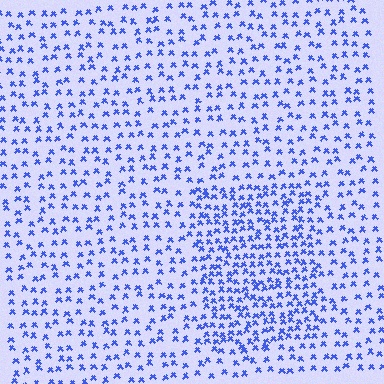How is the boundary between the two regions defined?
The boundary is defined by a change in element density (approximately 1.9x ratio). All elements are the same color, size, and shape.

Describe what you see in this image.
The image contains small blue elements arranged at two different densities. A rectangle-shaped region is visible where the elements are more densely packed than the surrounding area.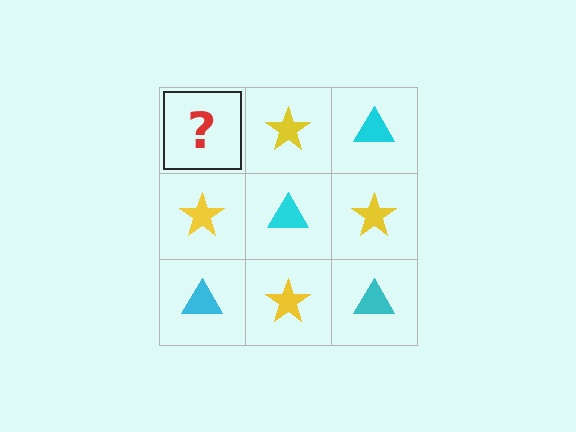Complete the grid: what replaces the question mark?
The question mark should be replaced with a cyan triangle.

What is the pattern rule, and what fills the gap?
The rule is that it alternates cyan triangle and yellow star in a checkerboard pattern. The gap should be filled with a cyan triangle.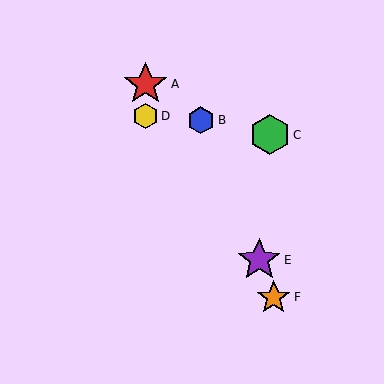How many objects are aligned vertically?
2 objects (A, D) are aligned vertically.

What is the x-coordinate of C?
Object C is at x≈270.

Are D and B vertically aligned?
No, D is at x≈146 and B is at x≈201.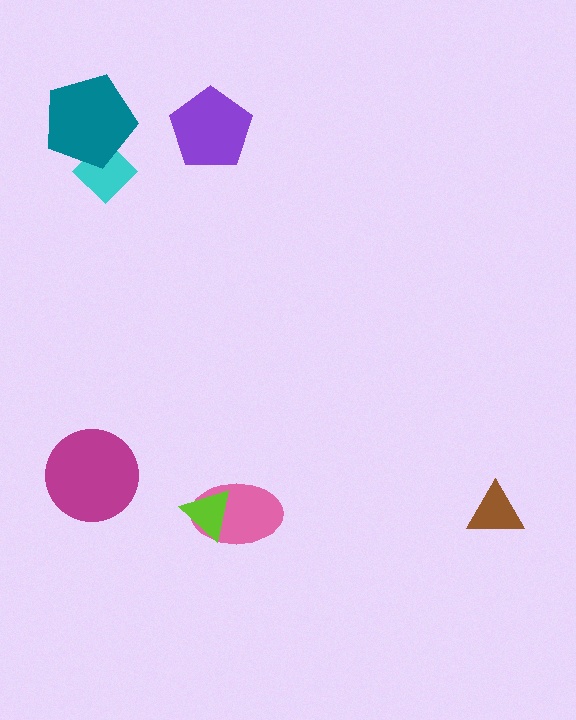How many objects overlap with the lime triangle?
1 object overlaps with the lime triangle.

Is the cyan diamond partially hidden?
Yes, it is partially covered by another shape.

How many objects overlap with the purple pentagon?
0 objects overlap with the purple pentagon.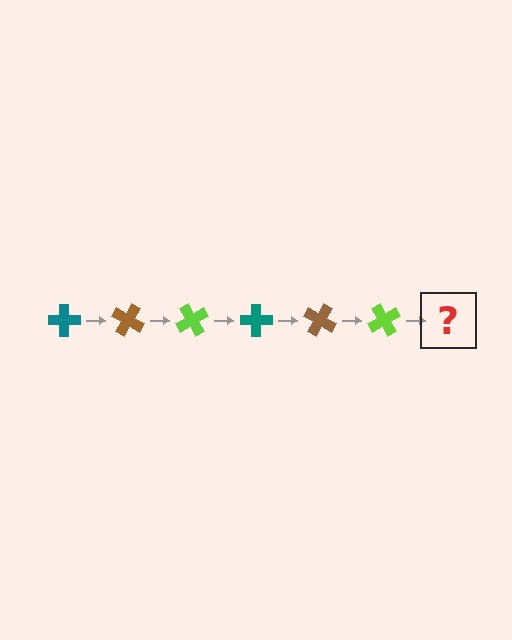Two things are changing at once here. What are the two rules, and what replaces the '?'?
The two rules are that it rotates 30 degrees each step and the color cycles through teal, brown, and lime. The '?' should be a teal cross, rotated 180 degrees from the start.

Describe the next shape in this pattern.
It should be a teal cross, rotated 180 degrees from the start.